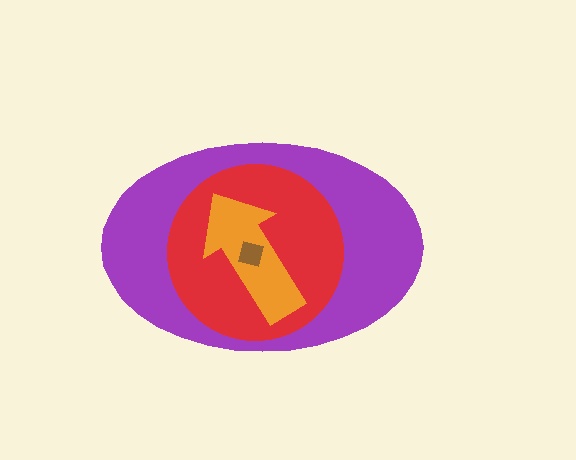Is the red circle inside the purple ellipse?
Yes.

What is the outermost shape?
The purple ellipse.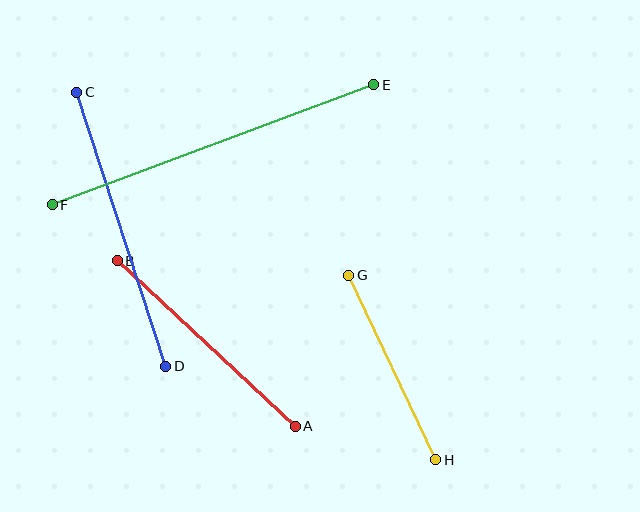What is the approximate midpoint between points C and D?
The midpoint is at approximately (121, 229) pixels.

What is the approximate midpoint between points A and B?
The midpoint is at approximately (206, 343) pixels.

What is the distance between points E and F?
The distance is approximately 343 pixels.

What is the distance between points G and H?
The distance is approximately 204 pixels.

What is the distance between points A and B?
The distance is approximately 243 pixels.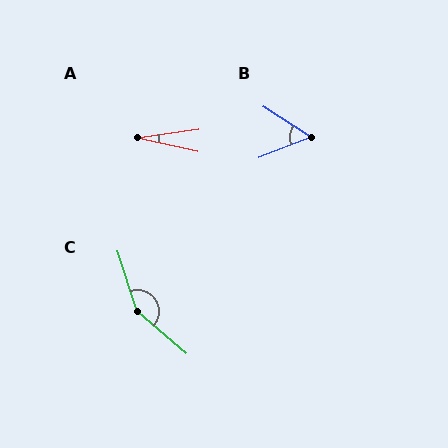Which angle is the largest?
C, at approximately 148 degrees.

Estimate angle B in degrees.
Approximately 54 degrees.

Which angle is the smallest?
A, at approximately 20 degrees.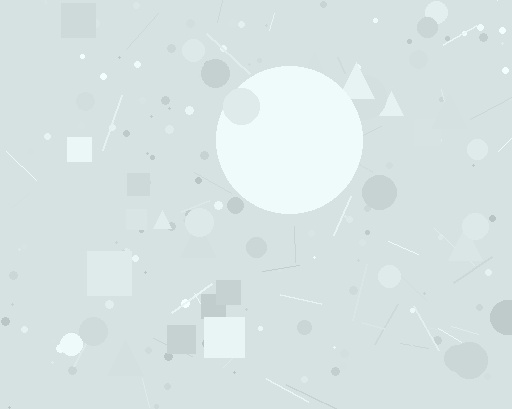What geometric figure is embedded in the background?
A circle is embedded in the background.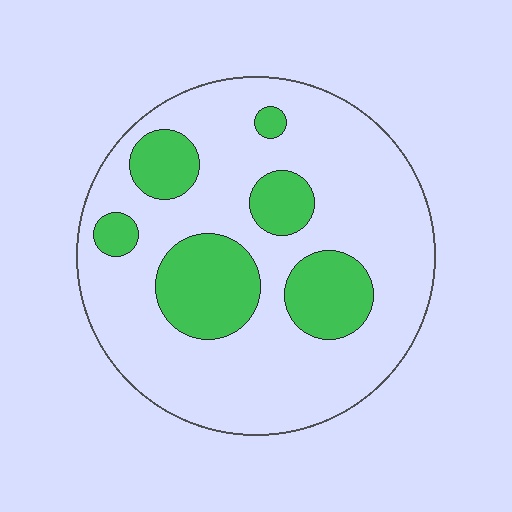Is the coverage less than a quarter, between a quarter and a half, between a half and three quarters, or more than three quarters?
Less than a quarter.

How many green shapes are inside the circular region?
6.